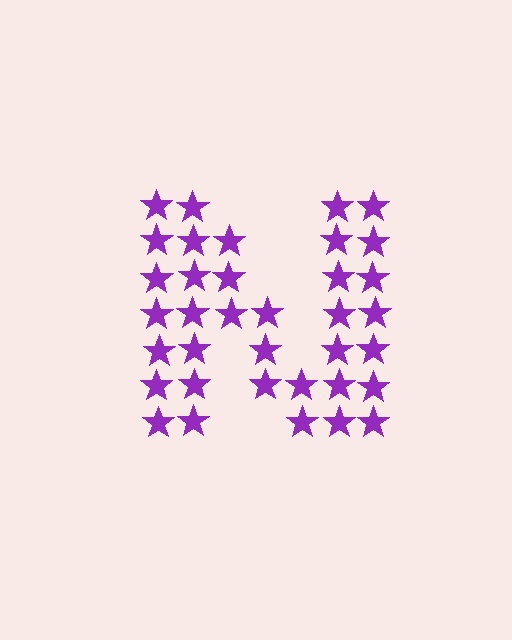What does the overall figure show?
The overall figure shows the letter N.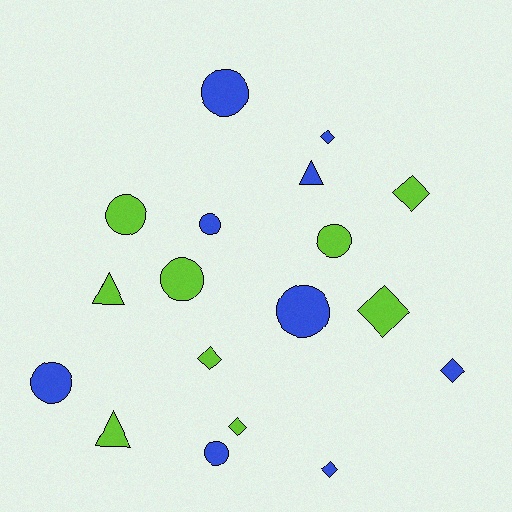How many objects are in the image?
There are 18 objects.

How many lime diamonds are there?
There are 4 lime diamonds.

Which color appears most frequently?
Blue, with 9 objects.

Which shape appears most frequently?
Circle, with 8 objects.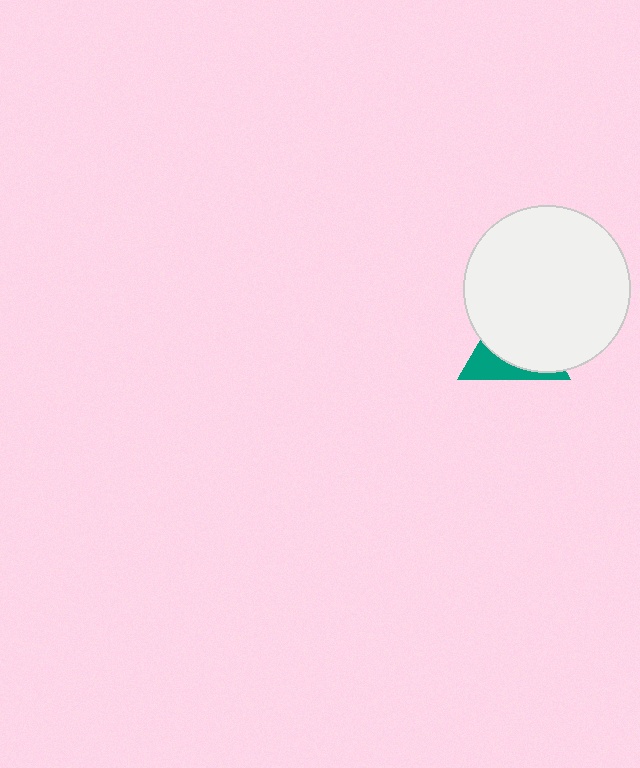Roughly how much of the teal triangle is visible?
A small part of it is visible (roughly 30%).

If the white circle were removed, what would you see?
You would see the complete teal triangle.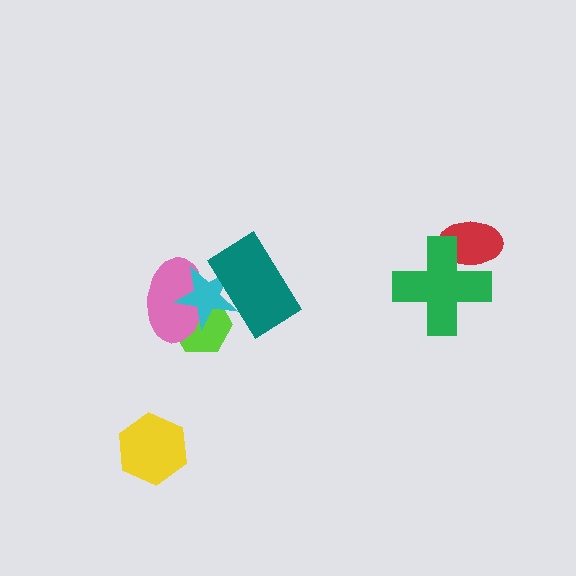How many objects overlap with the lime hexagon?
3 objects overlap with the lime hexagon.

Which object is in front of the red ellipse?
The green cross is in front of the red ellipse.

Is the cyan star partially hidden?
Yes, it is partially covered by another shape.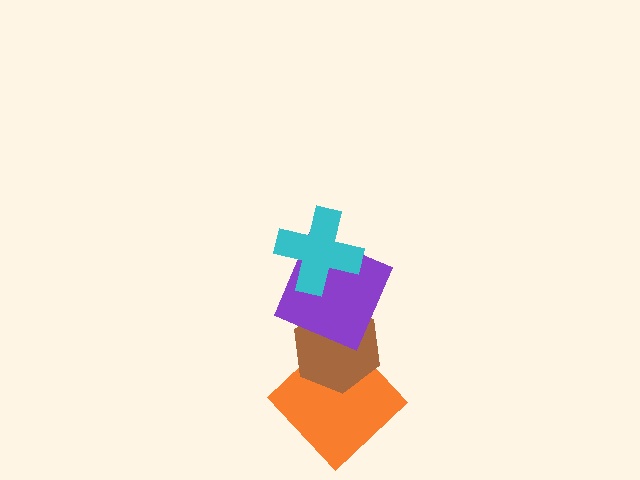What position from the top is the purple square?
The purple square is 2nd from the top.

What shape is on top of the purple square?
The cyan cross is on top of the purple square.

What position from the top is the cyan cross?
The cyan cross is 1st from the top.